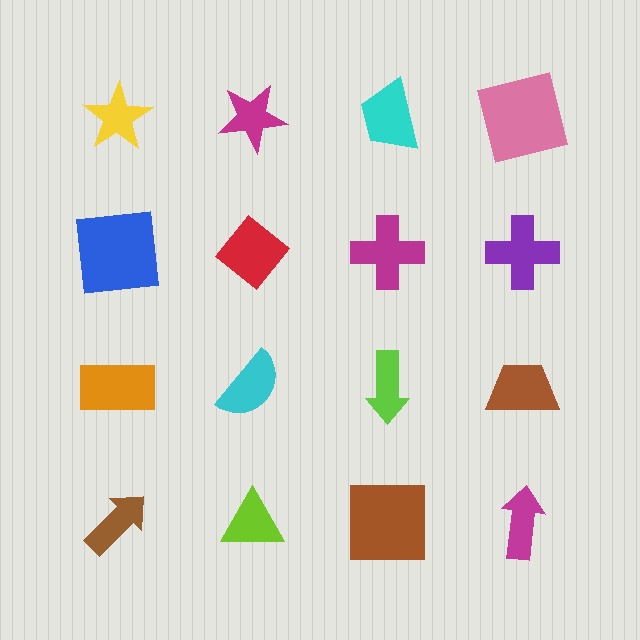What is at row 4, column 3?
A brown square.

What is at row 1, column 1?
A yellow star.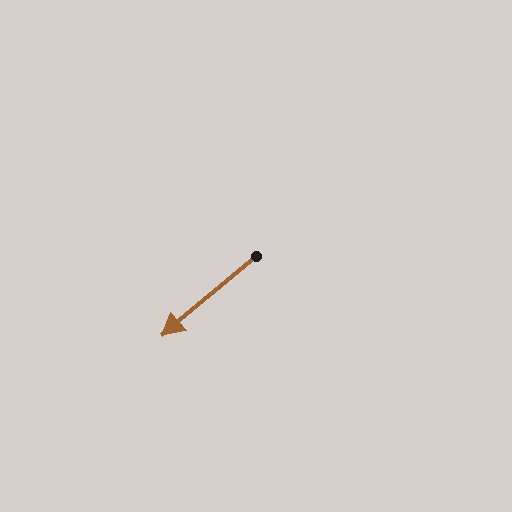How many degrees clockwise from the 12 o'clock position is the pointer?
Approximately 230 degrees.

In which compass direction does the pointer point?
Southwest.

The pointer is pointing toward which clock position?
Roughly 8 o'clock.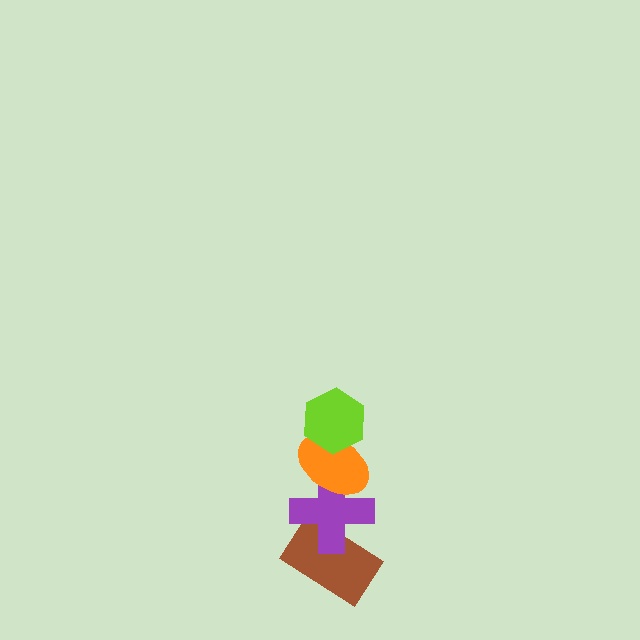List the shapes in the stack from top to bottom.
From top to bottom: the lime hexagon, the orange ellipse, the purple cross, the brown rectangle.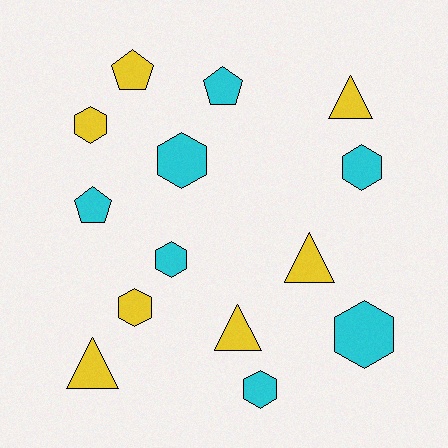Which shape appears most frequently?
Hexagon, with 7 objects.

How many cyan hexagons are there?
There are 5 cyan hexagons.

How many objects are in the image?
There are 14 objects.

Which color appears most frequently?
Cyan, with 7 objects.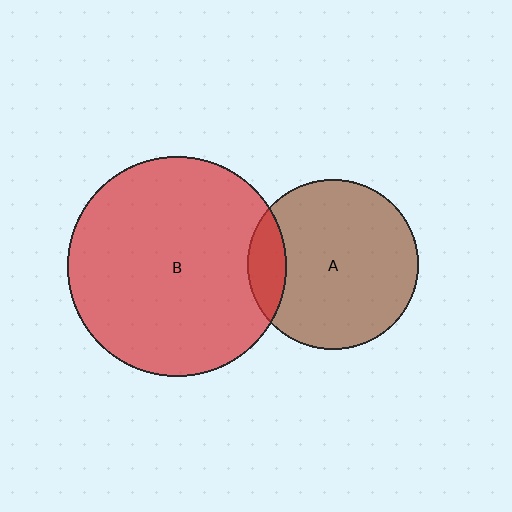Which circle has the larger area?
Circle B (red).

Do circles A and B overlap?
Yes.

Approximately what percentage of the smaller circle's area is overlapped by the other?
Approximately 15%.